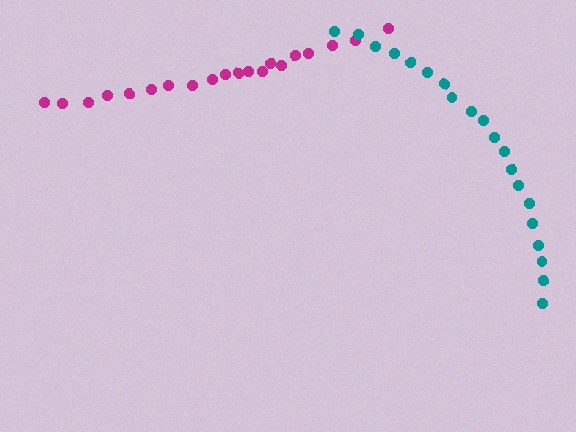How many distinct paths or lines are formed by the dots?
There are 2 distinct paths.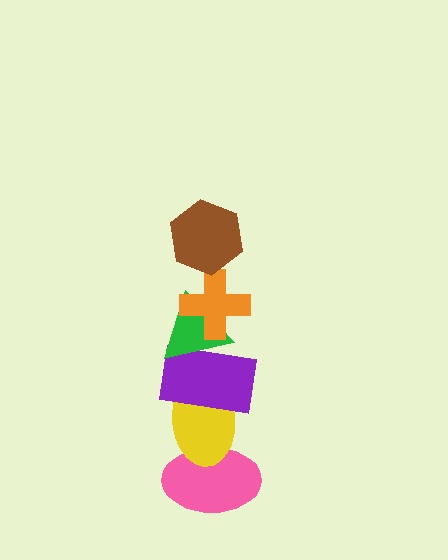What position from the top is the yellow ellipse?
The yellow ellipse is 5th from the top.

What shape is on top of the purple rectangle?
The green triangle is on top of the purple rectangle.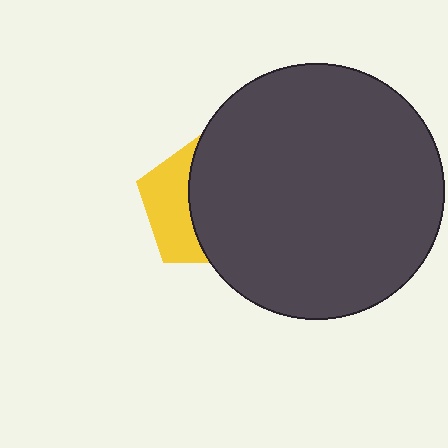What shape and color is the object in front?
The object in front is a dark gray circle.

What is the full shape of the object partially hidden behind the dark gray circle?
The partially hidden object is a yellow pentagon.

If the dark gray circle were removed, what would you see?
You would see the complete yellow pentagon.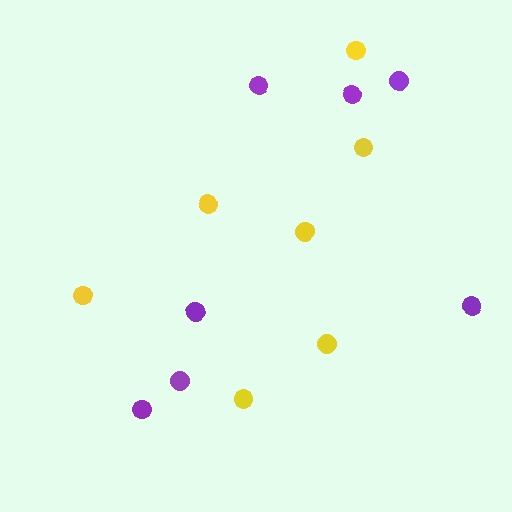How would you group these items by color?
There are 2 groups: one group of yellow circles (7) and one group of purple circles (7).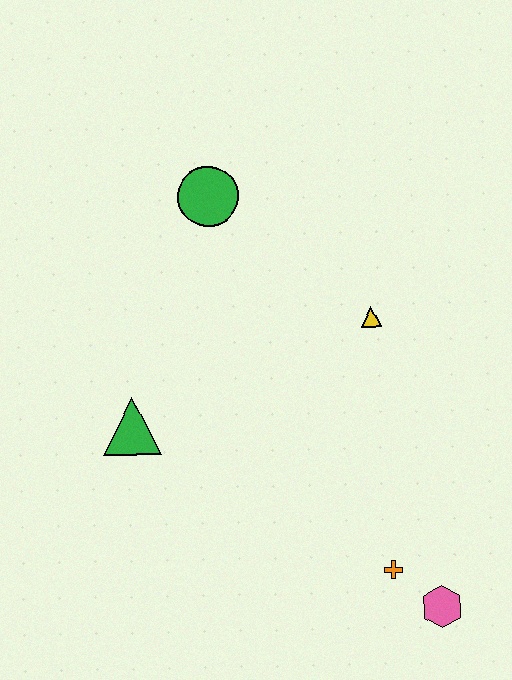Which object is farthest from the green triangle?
The pink hexagon is farthest from the green triangle.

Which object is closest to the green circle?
The yellow triangle is closest to the green circle.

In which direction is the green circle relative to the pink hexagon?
The green circle is above the pink hexagon.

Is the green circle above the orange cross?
Yes